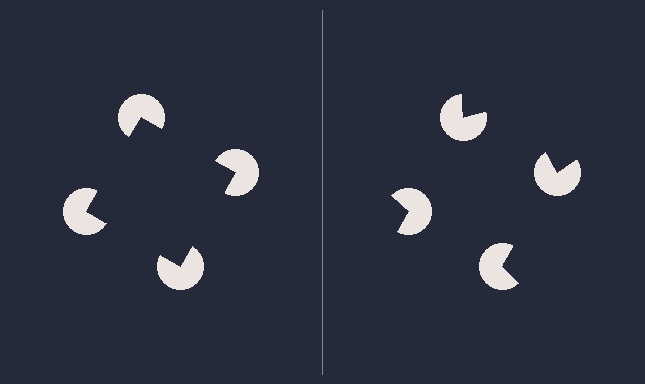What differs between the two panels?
The pac-man discs are positioned identically on both sides; only the wedge orientations differ. On the left they align to a square; on the right they are misaligned.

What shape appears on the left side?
An illusory square.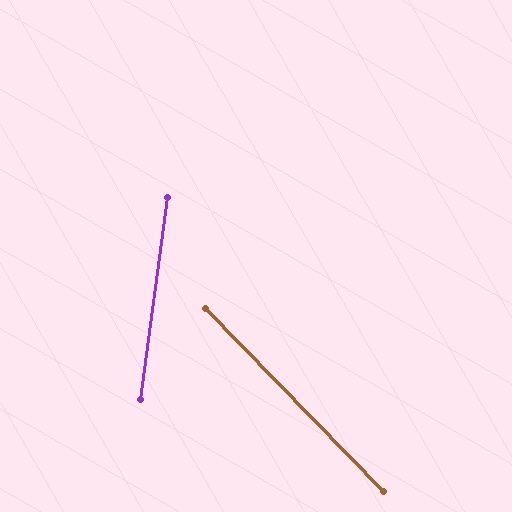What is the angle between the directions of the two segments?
Approximately 52 degrees.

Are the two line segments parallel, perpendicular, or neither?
Neither parallel nor perpendicular — they differ by about 52°.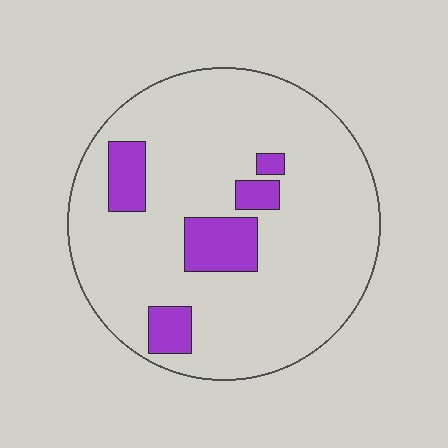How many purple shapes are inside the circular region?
5.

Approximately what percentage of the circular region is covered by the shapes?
Approximately 15%.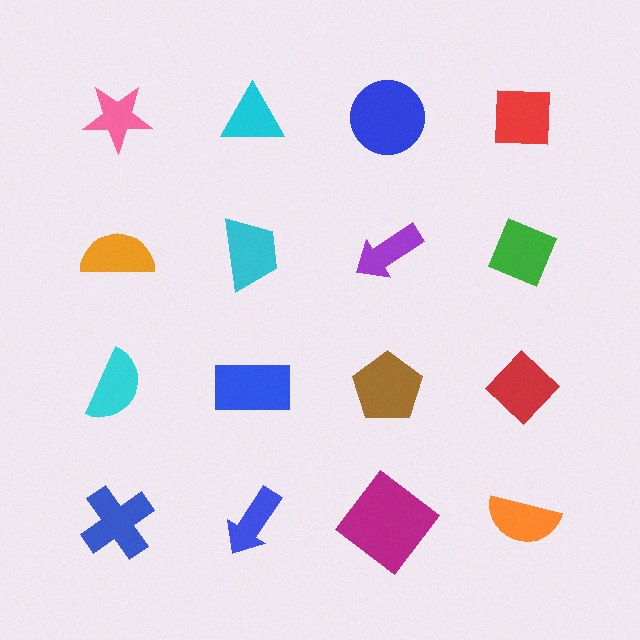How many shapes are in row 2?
4 shapes.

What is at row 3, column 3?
A brown pentagon.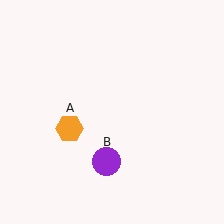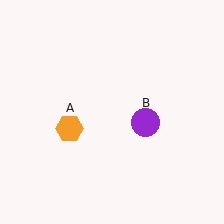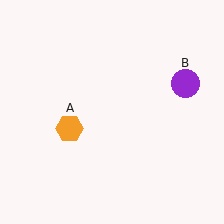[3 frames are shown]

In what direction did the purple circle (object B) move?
The purple circle (object B) moved up and to the right.